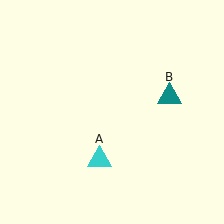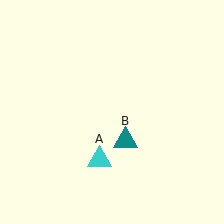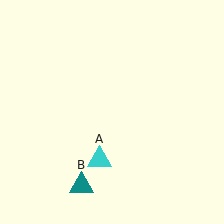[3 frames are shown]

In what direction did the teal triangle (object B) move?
The teal triangle (object B) moved down and to the left.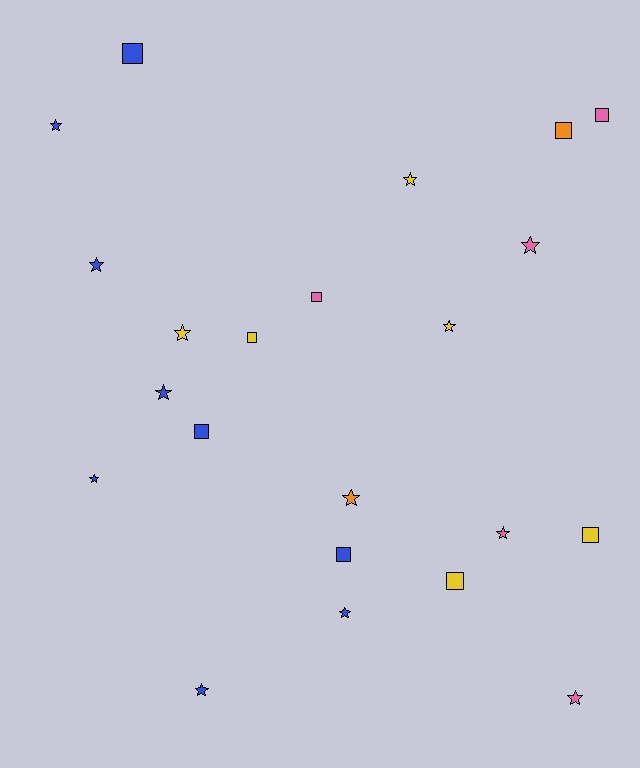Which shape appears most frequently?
Star, with 13 objects.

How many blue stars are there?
There are 6 blue stars.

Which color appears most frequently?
Blue, with 9 objects.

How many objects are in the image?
There are 22 objects.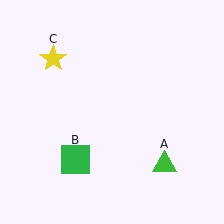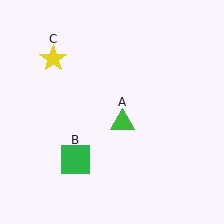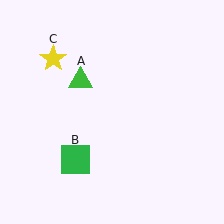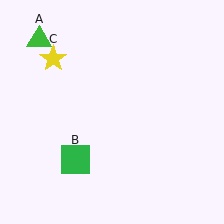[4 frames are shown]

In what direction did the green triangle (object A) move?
The green triangle (object A) moved up and to the left.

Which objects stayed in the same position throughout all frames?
Green square (object B) and yellow star (object C) remained stationary.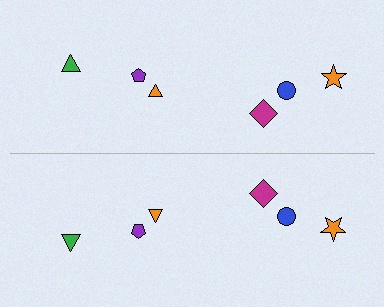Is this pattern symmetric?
Yes, this pattern has bilateral (reflection) symmetry.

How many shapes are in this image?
There are 12 shapes in this image.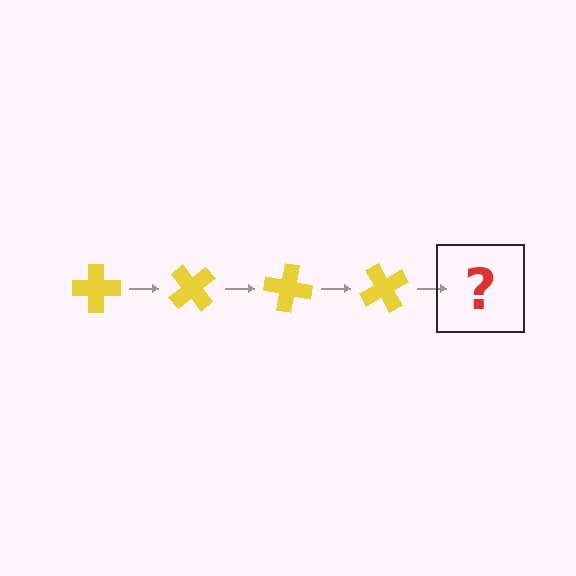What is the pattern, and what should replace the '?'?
The pattern is that the cross rotates 50 degrees each step. The '?' should be a yellow cross rotated 200 degrees.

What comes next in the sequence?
The next element should be a yellow cross rotated 200 degrees.